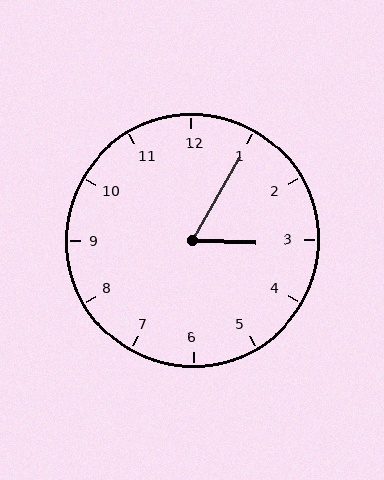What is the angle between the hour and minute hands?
Approximately 62 degrees.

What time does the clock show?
3:05.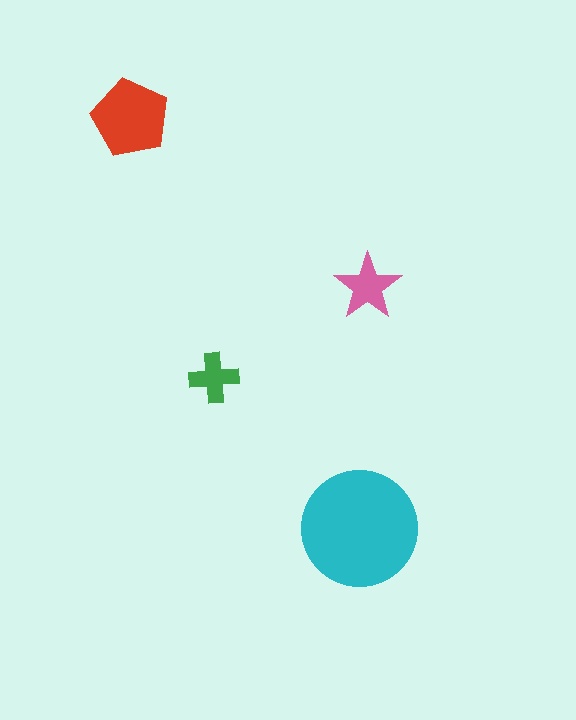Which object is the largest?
The cyan circle.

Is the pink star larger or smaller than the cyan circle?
Smaller.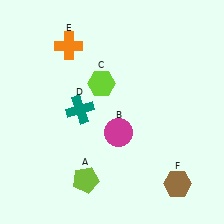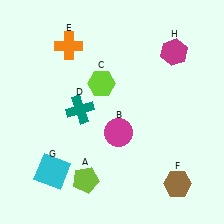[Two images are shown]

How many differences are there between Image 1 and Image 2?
There are 2 differences between the two images.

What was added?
A cyan square (G), a magenta hexagon (H) were added in Image 2.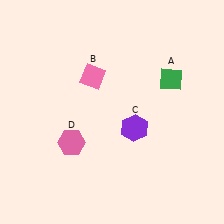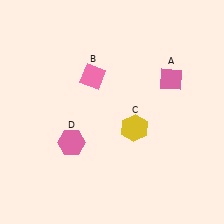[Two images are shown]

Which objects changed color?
A changed from green to pink. C changed from purple to yellow.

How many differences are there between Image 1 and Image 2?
There are 2 differences between the two images.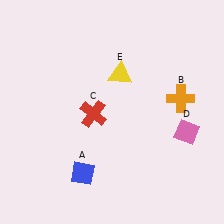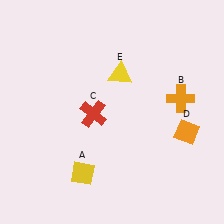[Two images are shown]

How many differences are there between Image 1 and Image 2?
There are 2 differences between the two images.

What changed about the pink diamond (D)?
In Image 1, D is pink. In Image 2, it changed to orange.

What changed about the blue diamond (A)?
In Image 1, A is blue. In Image 2, it changed to yellow.